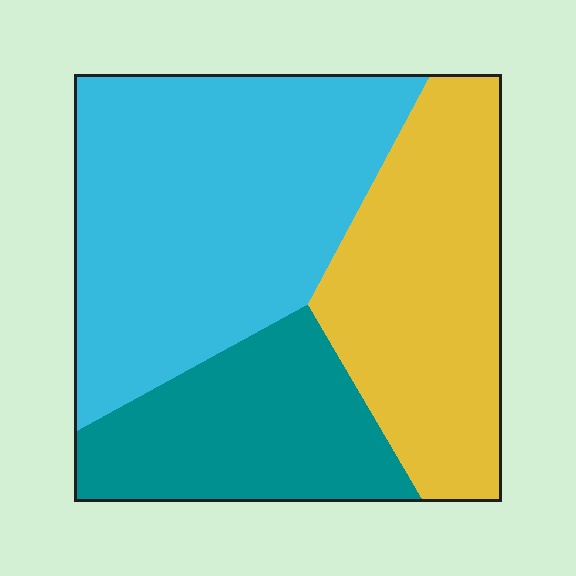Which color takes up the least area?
Teal, at roughly 25%.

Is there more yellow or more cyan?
Cyan.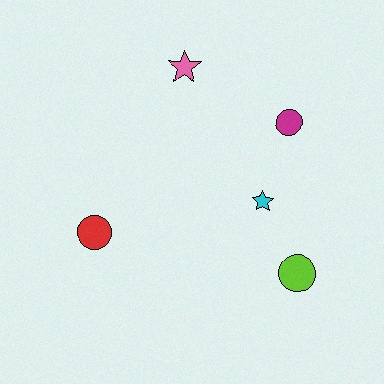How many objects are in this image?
There are 5 objects.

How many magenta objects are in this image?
There is 1 magenta object.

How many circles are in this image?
There are 3 circles.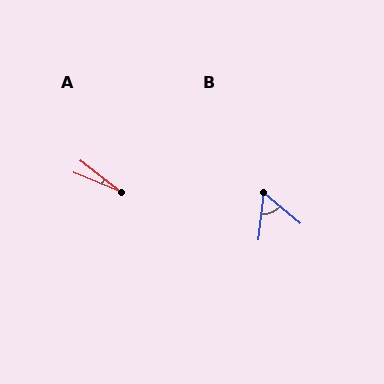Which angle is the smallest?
A, at approximately 16 degrees.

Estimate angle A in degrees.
Approximately 16 degrees.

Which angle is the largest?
B, at approximately 57 degrees.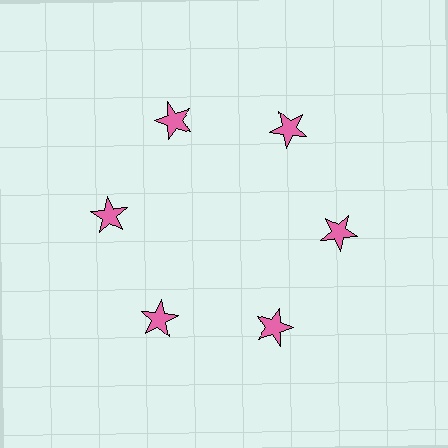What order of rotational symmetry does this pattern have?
This pattern has 6-fold rotational symmetry.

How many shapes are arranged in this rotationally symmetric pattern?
There are 6 shapes, arranged in 6 groups of 1.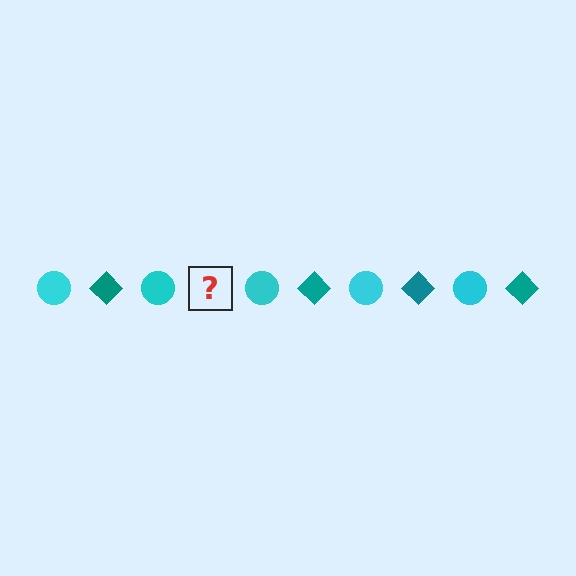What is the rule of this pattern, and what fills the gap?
The rule is that the pattern alternates between cyan circle and teal diamond. The gap should be filled with a teal diamond.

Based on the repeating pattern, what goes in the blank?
The blank should be a teal diamond.